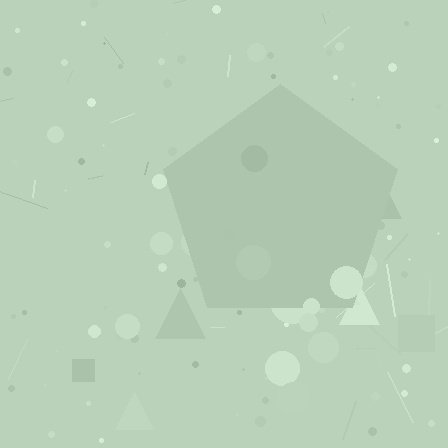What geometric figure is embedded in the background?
A pentagon is embedded in the background.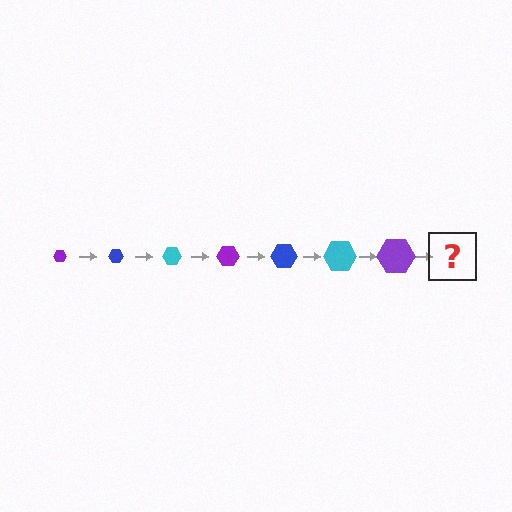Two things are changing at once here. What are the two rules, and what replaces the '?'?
The two rules are that the hexagon grows larger each step and the color cycles through purple, blue, and cyan. The '?' should be a blue hexagon, larger than the previous one.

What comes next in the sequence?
The next element should be a blue hexagon, larger than the previous one.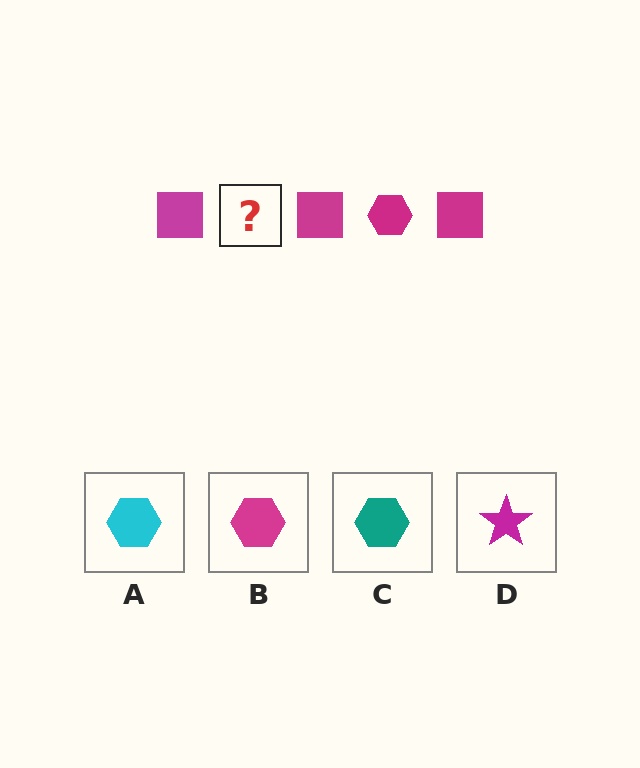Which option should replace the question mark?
Option B.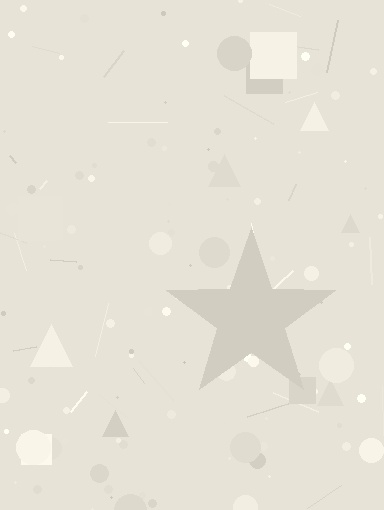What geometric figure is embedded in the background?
A star is embedded in the background.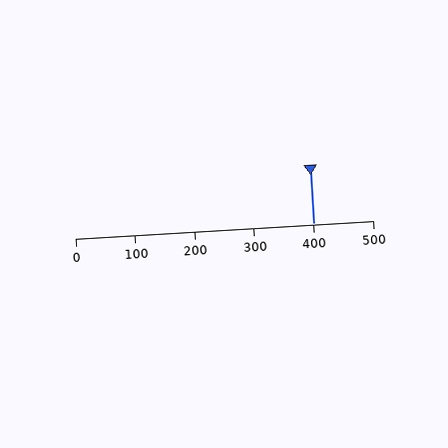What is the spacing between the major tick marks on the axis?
The major ticks are spaced 100 apart.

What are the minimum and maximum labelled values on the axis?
The axis runs from 0 to 500.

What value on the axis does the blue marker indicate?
The marker indicates approximately 400.